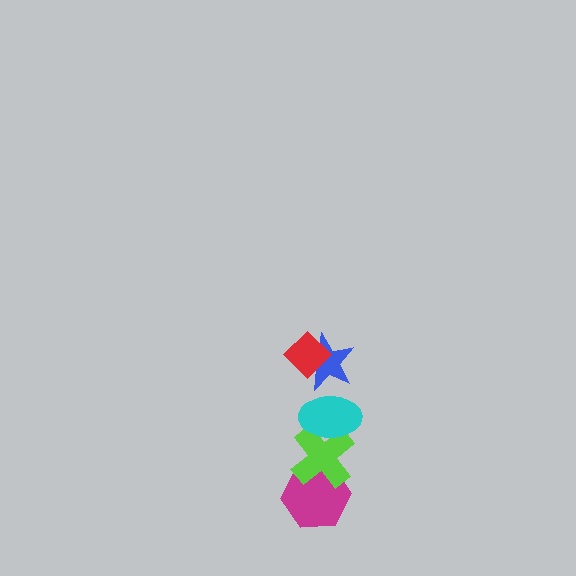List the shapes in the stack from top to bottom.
From top to bottom: the red diamond, the blue star, the cyan ellipse, the lime cross, the magenta hexagon.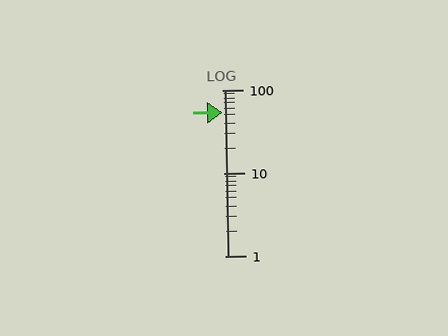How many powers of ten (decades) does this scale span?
The scale spans 2 decades, from 1 to 100.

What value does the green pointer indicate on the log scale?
The pointer indicates approximately 53.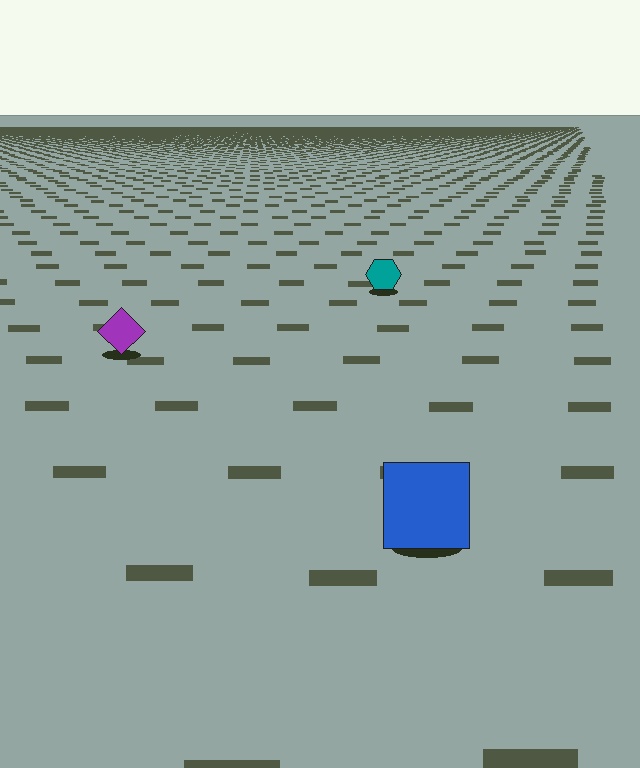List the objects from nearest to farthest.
From nearest to farthest: the blue square, the purple diamond, the teal hexagon.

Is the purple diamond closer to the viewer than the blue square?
No. The blue square is closer — you can tell from the texture gradient: the ground texture is coarser near it.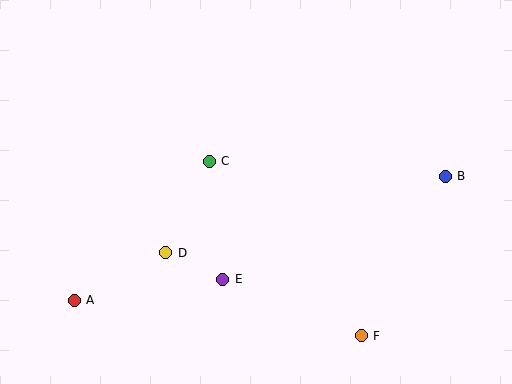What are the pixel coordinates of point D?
Point D is at (166, 253).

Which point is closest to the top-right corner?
Point B is closest to the top-right corner.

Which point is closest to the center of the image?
Point C at (209, 161) is closest to the center.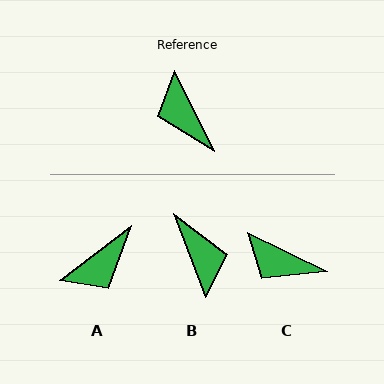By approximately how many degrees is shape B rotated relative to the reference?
Approximately 174 degrees counter-clockwise.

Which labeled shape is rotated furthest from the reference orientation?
B, about 174 degrees away.